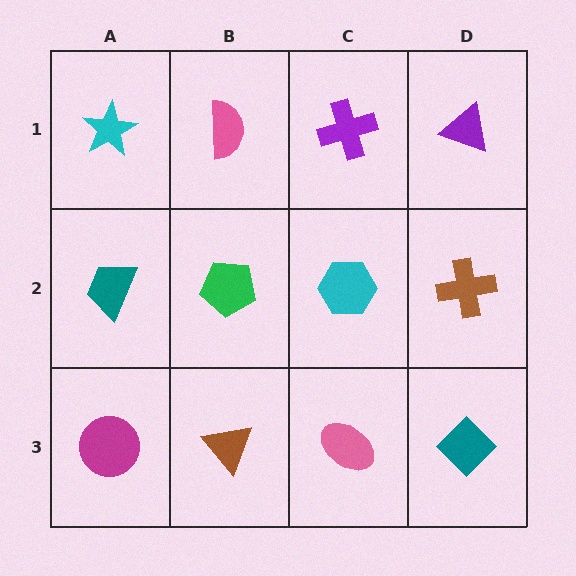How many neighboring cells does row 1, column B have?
3.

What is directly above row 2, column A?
A cyan star.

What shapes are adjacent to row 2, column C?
A purple cross (row 1, column C), a pink ellipse (row 3, column C), a green pentagon (row 2, column B), a brown cross (row 2, column D).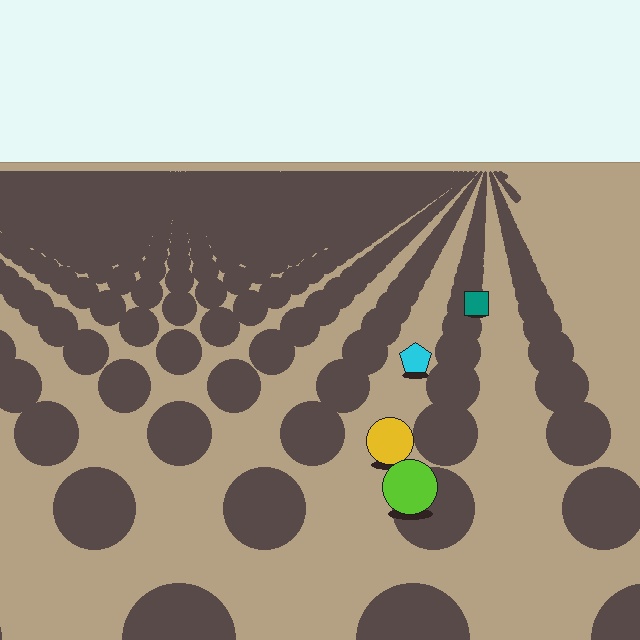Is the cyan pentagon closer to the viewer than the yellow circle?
No. The yellow circle is closer — you can tell from the texture gradient: the ground texture is coarser near it.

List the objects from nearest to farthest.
From nearest to farthest: the lime circle, the yellow circle, the cyan pentagon, the teal square.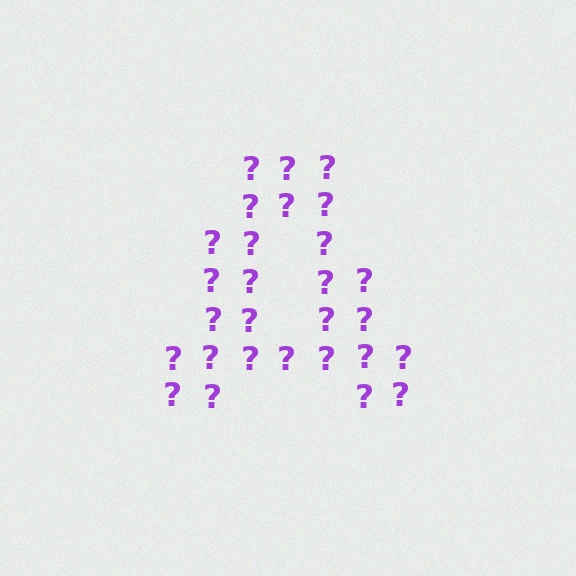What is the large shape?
The large shape is the letter A.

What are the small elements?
The small elements are question marks.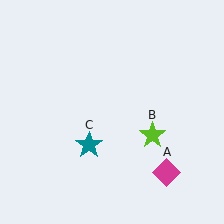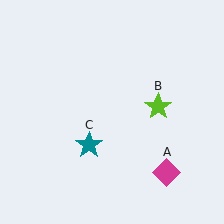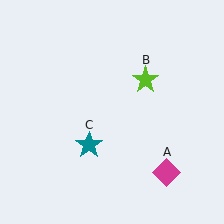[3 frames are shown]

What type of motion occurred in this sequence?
The lime star (object B) rotated counterclockwise around the center of the scene.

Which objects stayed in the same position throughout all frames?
Magenta diamond (object A) and teal star (object C) remained stationary.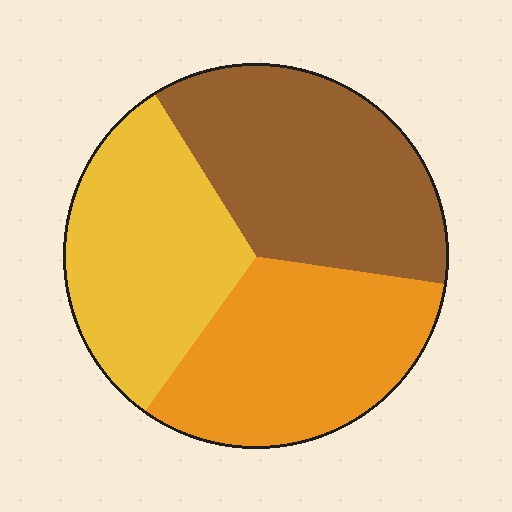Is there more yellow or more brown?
Brown.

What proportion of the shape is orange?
Orange covers roughly 30% of the shape.